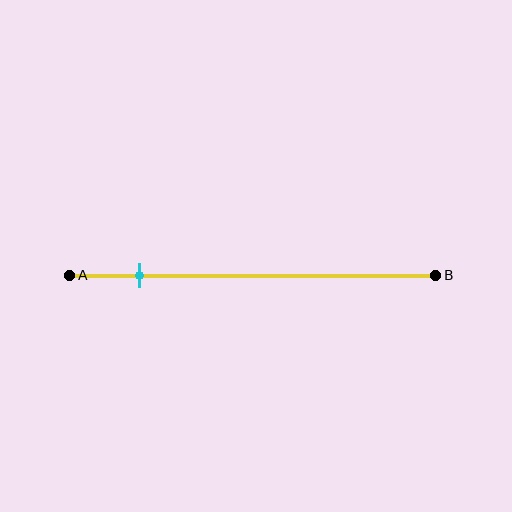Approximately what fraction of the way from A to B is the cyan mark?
The cyan mark is approximately 20% of the way from A to B.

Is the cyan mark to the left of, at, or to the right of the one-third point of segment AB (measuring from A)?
The cyan mark is to the left of the one-third point of segment AB.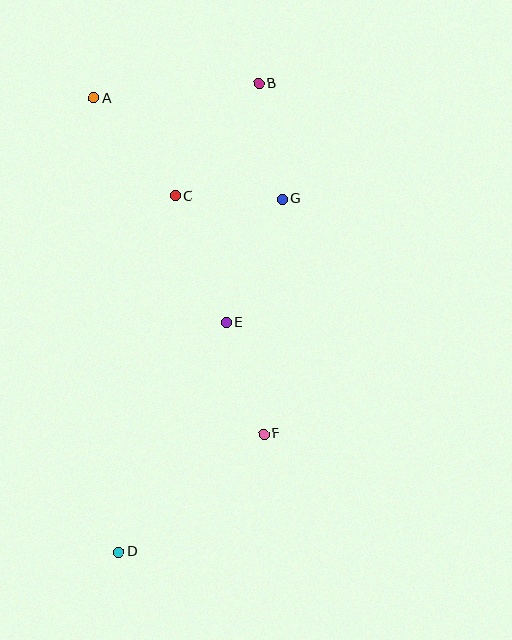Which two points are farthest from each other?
Points B and D are farthest from each other.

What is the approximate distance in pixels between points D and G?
The distance between D and G is approximately 389 pixels.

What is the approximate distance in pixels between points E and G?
The distance between E and G is approximately 135 pixels.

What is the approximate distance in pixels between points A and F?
The distance between A and F is approximately 377 pixels.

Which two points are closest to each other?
Points C and G are closest to each other.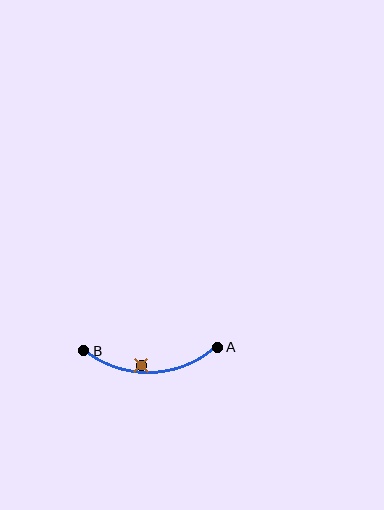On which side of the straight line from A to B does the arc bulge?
The arc bulges below the straight line connecting A and B.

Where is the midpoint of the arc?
The arc midpoint is the point on the curve farthest from the straight line joining A and B. It sits below that line.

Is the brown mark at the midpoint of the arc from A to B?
No — the brown mark does not lie on the arc at all. It sits slightly inside the curve.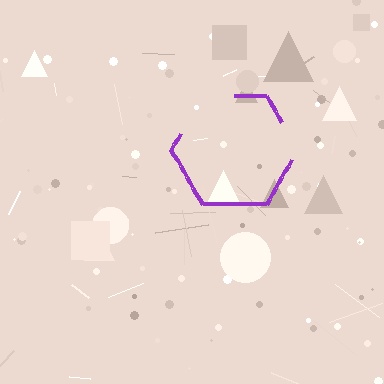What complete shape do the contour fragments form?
The contour fragments form a hexagon.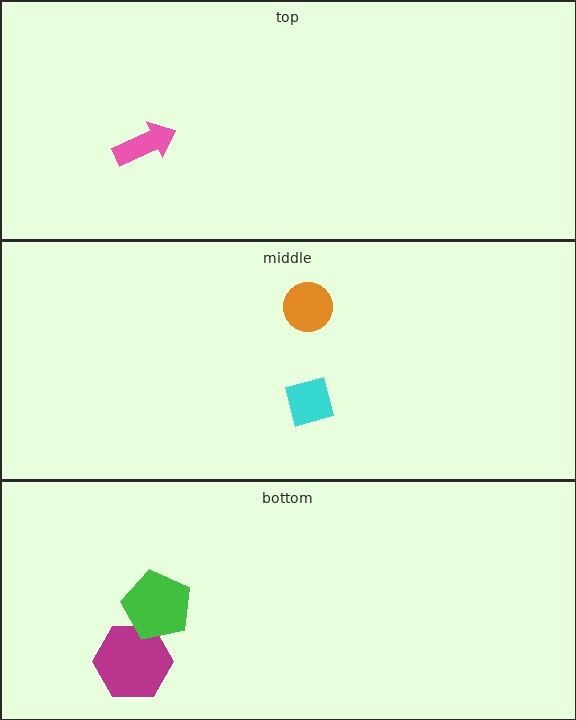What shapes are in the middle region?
The orange circle, the cyan diamond.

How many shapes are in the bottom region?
2.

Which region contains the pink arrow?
The top region.